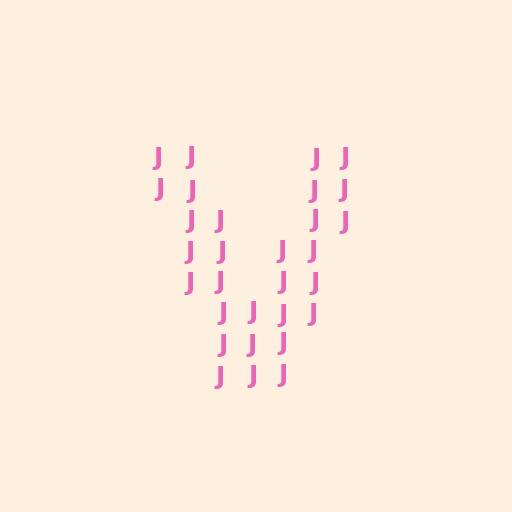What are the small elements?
The small elements are letter J's.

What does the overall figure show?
The overall figure shows the letter V.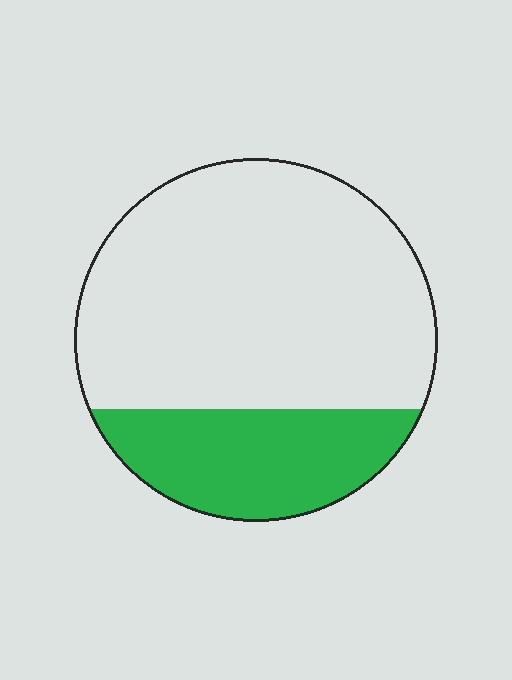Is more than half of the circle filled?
No.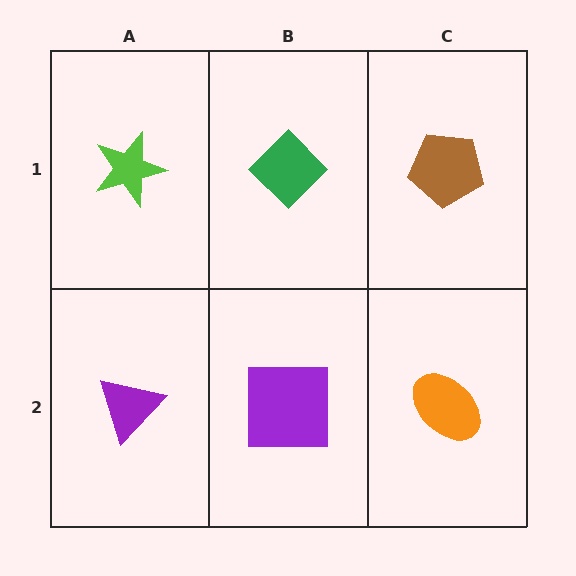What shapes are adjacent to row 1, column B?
A purple square (row 2, column B), a lime star (row 1, column A), a brown pentagon (row 1, column C).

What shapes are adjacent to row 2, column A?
A lime star (row 1, column A), a purple square (row 2, column B).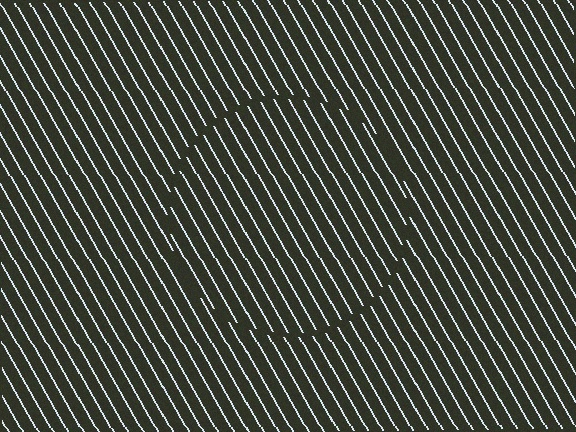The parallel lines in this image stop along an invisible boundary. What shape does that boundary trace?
An illusory circle. The interior of the shape contains the same grating, shifted by half a period — the contour is defined by the phase discontinuity where line-ends from the inner and outer gratings abut.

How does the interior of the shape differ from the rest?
The interior of the shape contains the same grating, shifted by half a period — the contour is defined by the phase discontinuity where line-ends from the inner and outer gratings abut.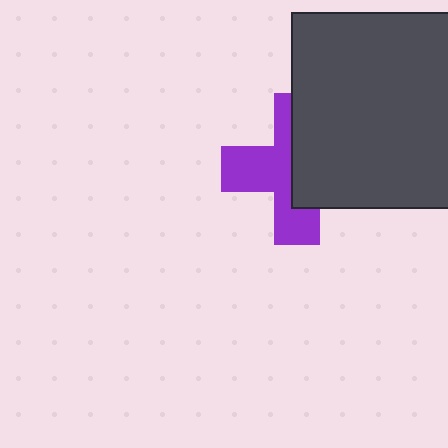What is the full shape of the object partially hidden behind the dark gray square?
The partially hidden object is a purple cross.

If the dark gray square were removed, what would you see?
You would see the complete purple cross.